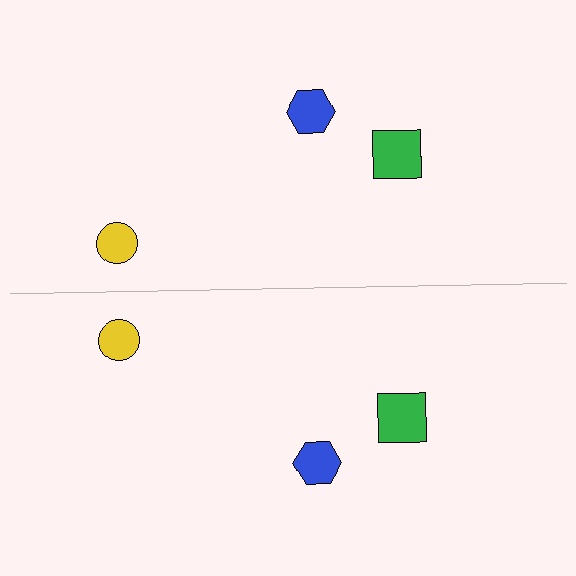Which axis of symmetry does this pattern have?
The pattern has a horizontal axis of symmetry running through the center of the image.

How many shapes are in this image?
There are 6 shapes in this image.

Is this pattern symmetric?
Yes, this pattern has bilateral (reflection) symmetry.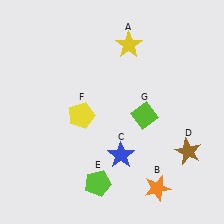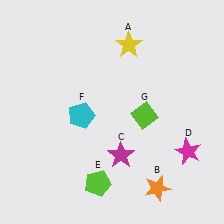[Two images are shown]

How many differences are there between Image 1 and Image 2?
There are 3 differences between the two images.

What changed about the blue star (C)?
In Image 1, C is blue. In Image 2, it changed to magenta.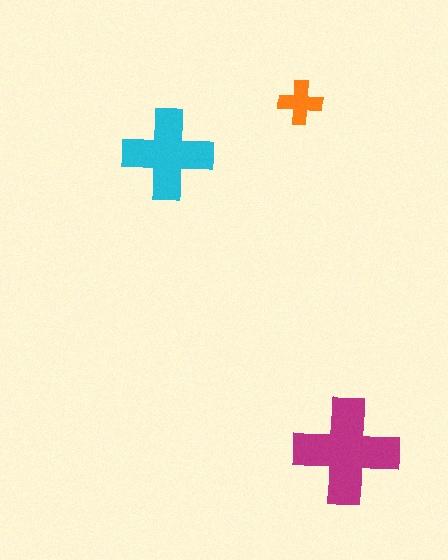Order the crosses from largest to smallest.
the magenta one, the cyan one, the orange one.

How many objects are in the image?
There are 3 objects in the image.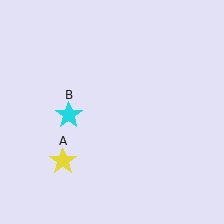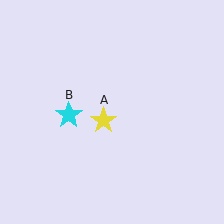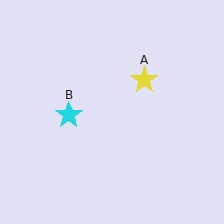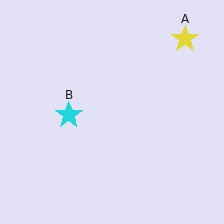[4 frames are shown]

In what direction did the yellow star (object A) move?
The yellow star (object A) moved up and to the right.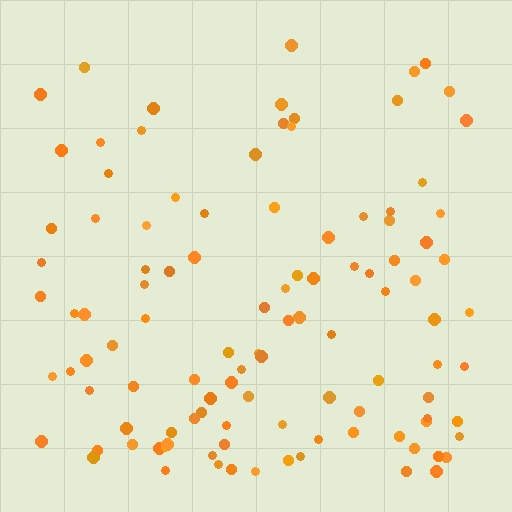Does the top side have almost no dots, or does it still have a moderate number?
Still a moderate number, just noticeably fewer than the bottom.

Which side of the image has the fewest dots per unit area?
The top.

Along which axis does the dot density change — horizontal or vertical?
Vertical.